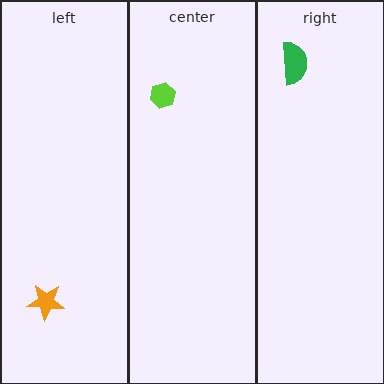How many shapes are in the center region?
1.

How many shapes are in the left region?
1.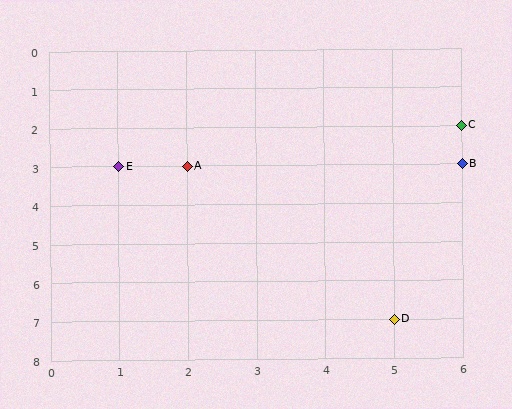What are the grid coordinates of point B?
Point B is at grid coordinates (6, 3).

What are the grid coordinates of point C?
Point C is at grid coordinates (6, 2).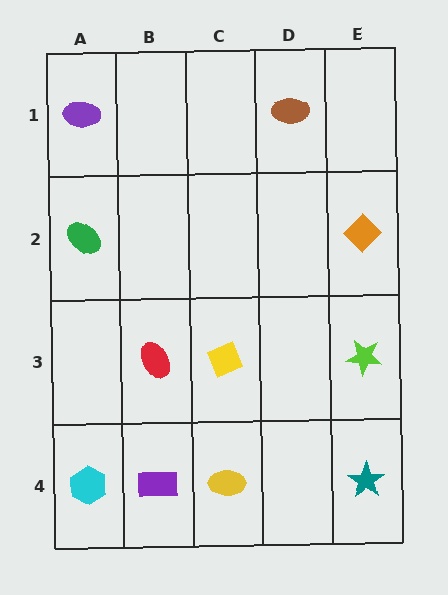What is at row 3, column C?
A yellow diamond.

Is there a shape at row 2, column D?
No, that cell is empty.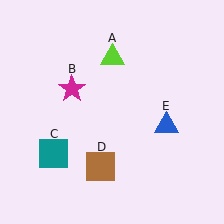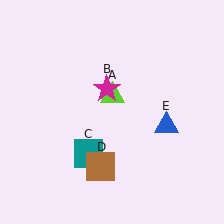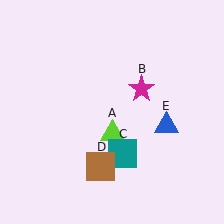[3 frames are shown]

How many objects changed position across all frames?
3 objects changed position: lime triangle (object A), magenta star (object B), teal square (object C).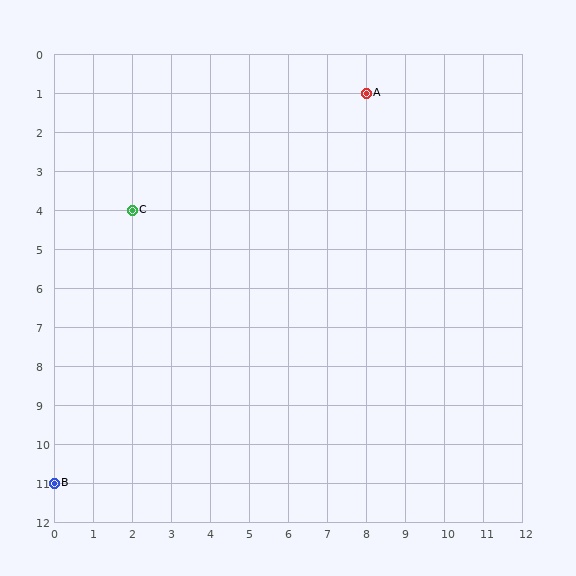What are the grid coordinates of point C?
Point C is at grid coordinates (2, 4).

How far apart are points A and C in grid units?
Points A and C are 6 columns and 3 rows apart (about 6.7 grid units diagonally).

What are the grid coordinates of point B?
Point B is at grid coordinates (0, 11).